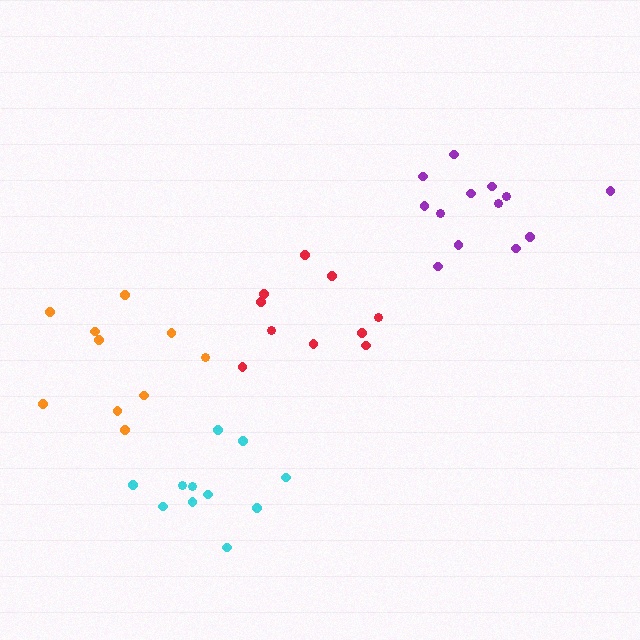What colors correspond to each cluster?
The clusters are colored: orange, purple, cyan, red.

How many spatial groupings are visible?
There are 4 spatial groupings.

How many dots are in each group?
Group 1: 10 dots, Group 2: 13 dots, Group 3: 11 dots, Group 4: 10 dots (44 total).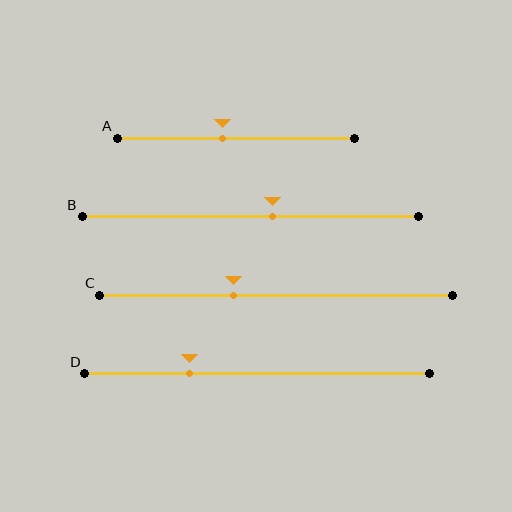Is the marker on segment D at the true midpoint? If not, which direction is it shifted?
No, the marker on segment D is shifted to the left by about 20% of the segment length.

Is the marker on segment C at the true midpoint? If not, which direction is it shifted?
No, the marker on segment C is shifted to the left by about 12% of the segment length.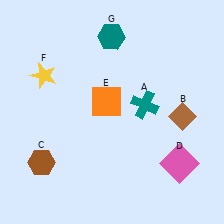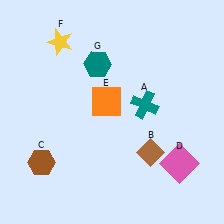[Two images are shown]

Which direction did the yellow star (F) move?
The yellow star (F) moved up.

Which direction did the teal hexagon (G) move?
The teal hexagon (G) moved down.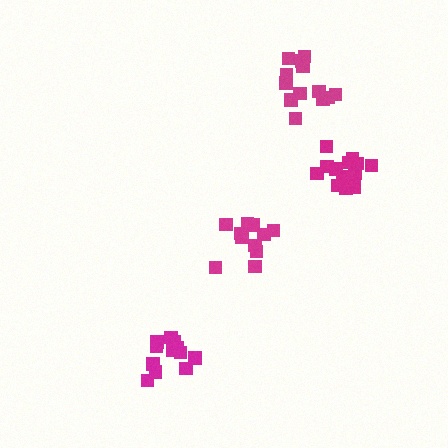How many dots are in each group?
Group 1: 13 dots, Group 2: 13 dots, Group 3: 11 dots, Group 4: 14 dots (51 total).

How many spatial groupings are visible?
There are 4 spatial groupings.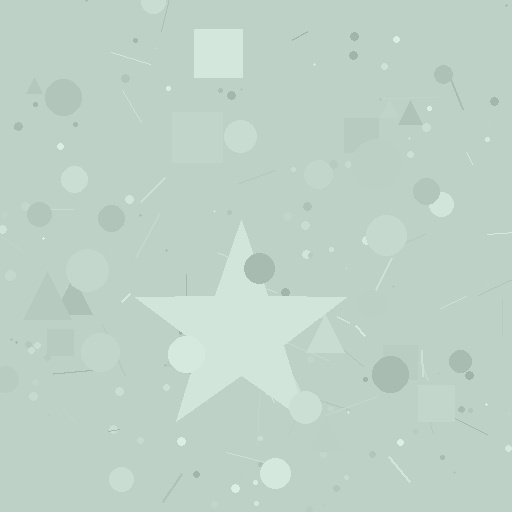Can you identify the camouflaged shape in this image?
The camouflaged shape is a star.